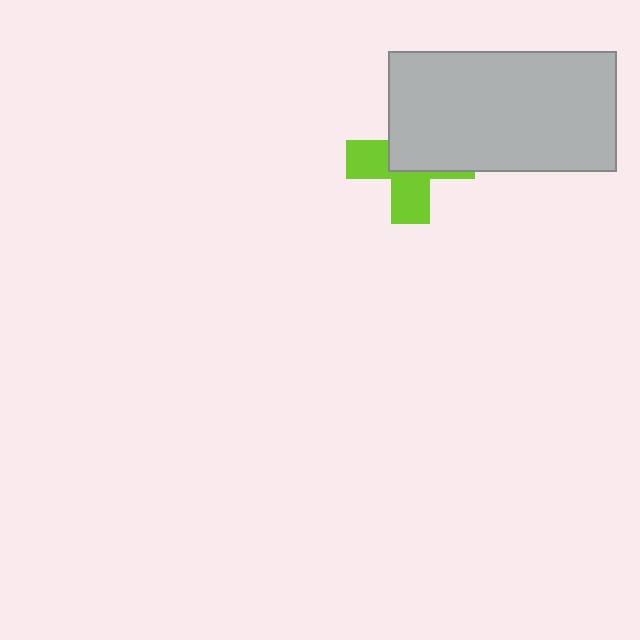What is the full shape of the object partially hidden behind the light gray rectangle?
The partially hidden object is a lime cross.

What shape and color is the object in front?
The object in front is a light gray rectangle.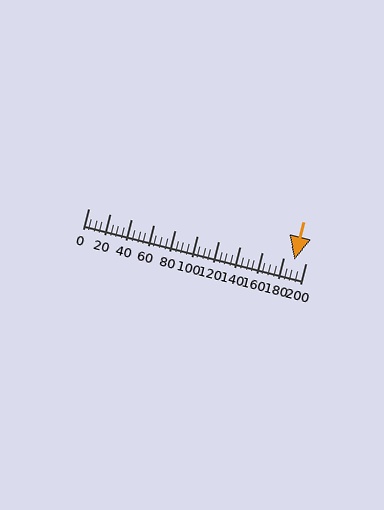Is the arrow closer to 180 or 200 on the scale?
The arrow is closer to 200.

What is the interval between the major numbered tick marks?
The major tick marks are spaced 20 units apart.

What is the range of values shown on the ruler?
The ruler shows values from 0 to 200.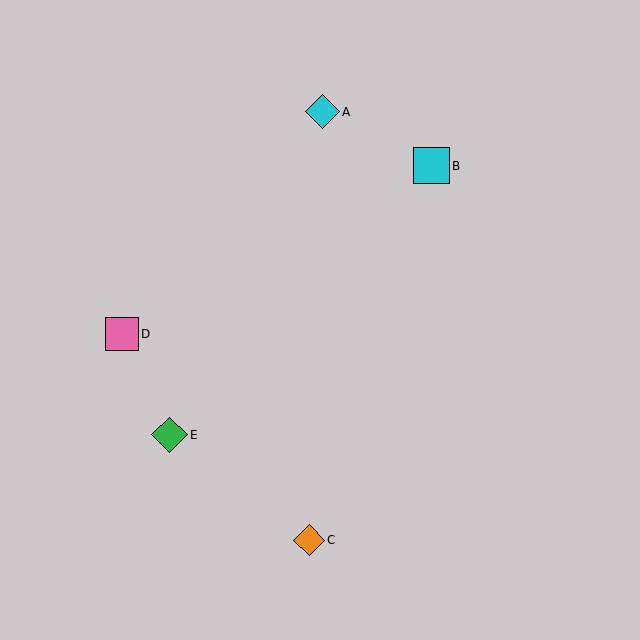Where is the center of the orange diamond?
The center of the orange diamond is at (309, 540).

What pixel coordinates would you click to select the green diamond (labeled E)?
Click at (170, 435) to select the green diamond E.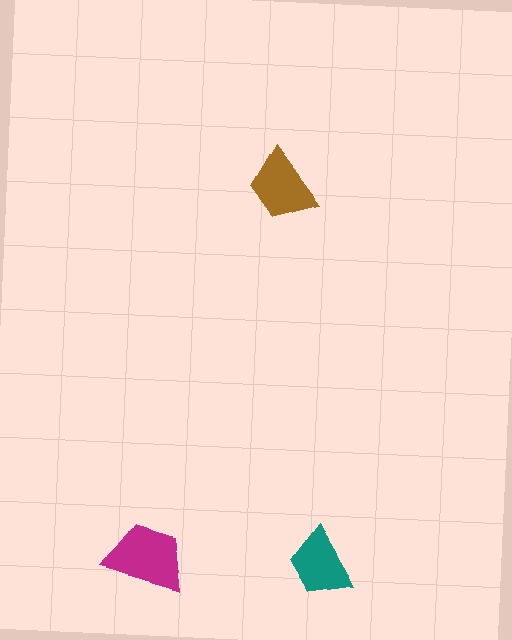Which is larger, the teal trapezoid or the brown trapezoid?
The brown one.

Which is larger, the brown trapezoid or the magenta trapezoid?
The magenta one.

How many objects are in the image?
There are 3 objects in the image.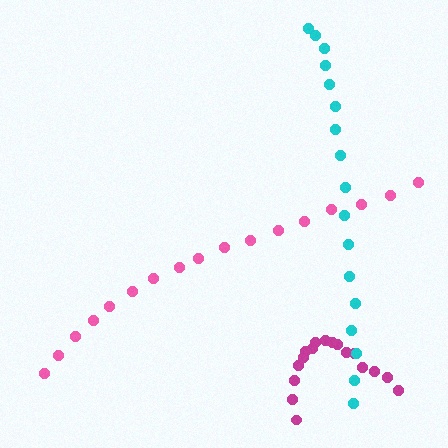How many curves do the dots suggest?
There are 3 distinct paths.